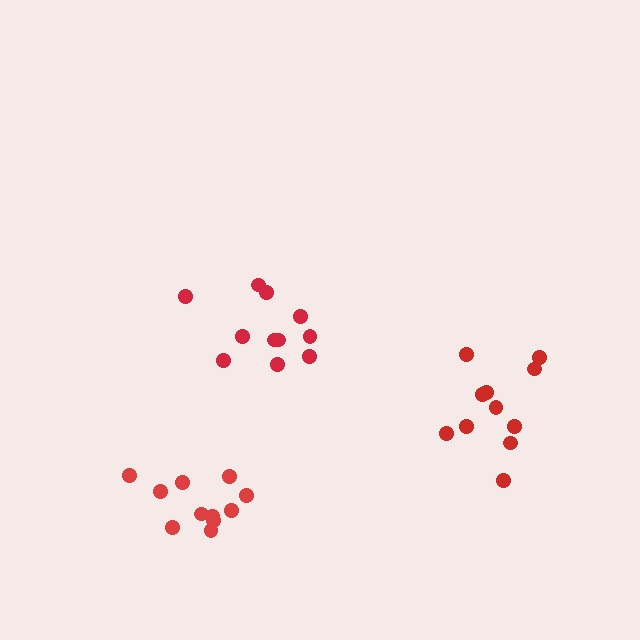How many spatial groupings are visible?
There are 3 spatial groupings.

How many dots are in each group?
Group 1: 11 dots, Group 2: 11 dots, Group 3: 11 dots (33 total).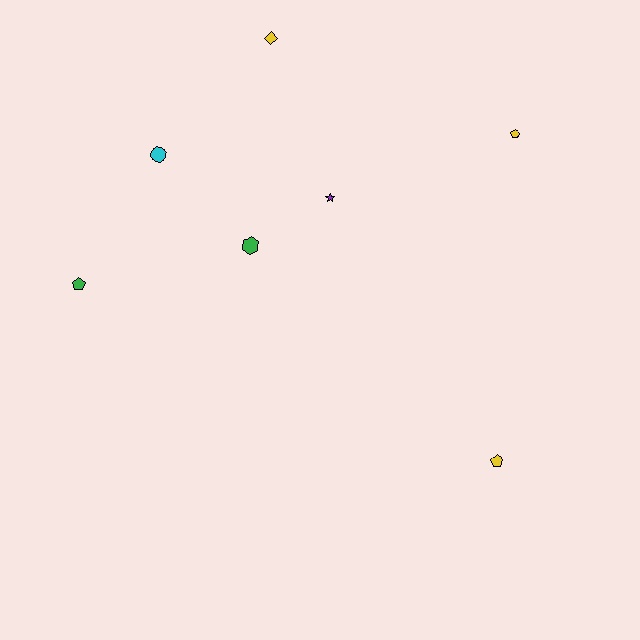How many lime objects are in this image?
There are no lime objects.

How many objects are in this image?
There are 7 objects.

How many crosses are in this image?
There are no crosses.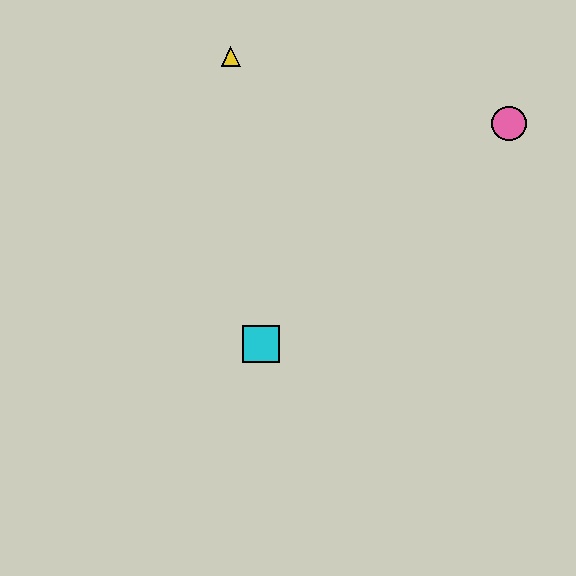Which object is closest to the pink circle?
The yellow triangle is closest to the pink circle.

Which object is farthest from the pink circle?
The cyan square is farthest from the pink circle.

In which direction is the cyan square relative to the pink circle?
The cyan square is to the left of the pink circle.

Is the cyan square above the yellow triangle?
No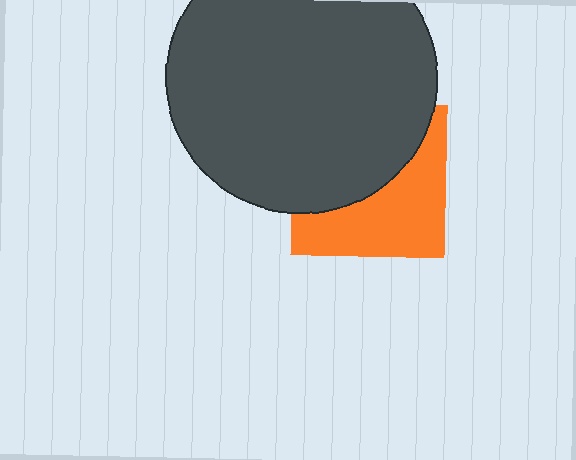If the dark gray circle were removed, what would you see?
You would see the complete orange square.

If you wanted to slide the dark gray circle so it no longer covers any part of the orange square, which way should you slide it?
Slide it up — that is the most direct way to separate the two shapes.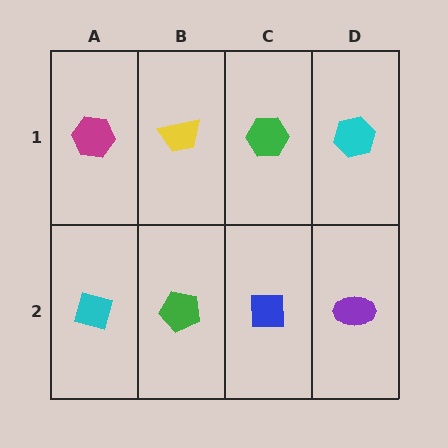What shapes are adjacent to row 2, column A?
A magenta hexagon (row 1, column A), a green pentagon (row 2, column B).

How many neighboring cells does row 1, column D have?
2.